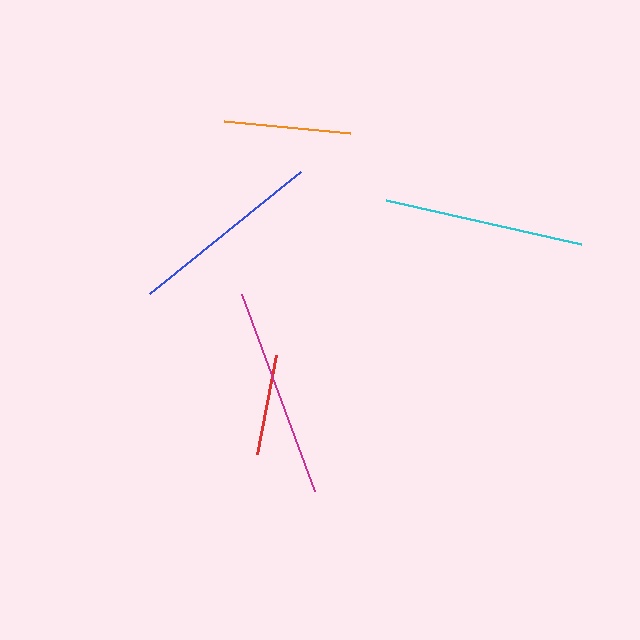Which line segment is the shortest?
The red line is the shortest at approximately 101 pixels.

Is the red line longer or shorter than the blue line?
The blue line is longer than the red line.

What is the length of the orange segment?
The orange segment is approximately 126 pixels long.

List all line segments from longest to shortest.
From longest to shortest: magenta, cyan, blue, orange, red.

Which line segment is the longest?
The magenta line is the longest at approximately 210 pixels.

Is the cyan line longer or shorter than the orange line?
The cyan line is longer than the orange line.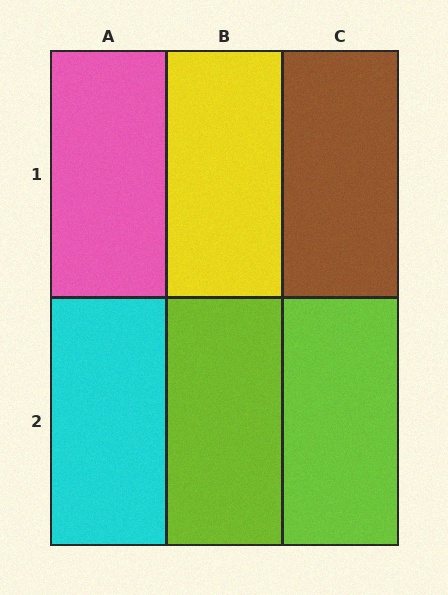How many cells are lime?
2 cells are lime.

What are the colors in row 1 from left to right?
Pink, yellow, brown.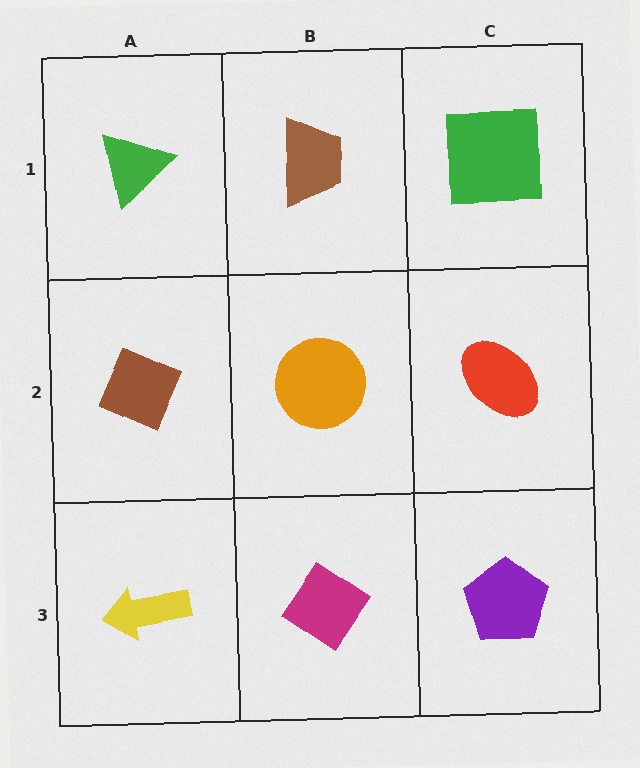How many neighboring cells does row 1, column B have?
3.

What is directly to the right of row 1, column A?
A brown trapezoid.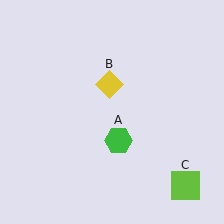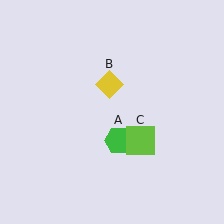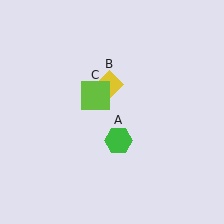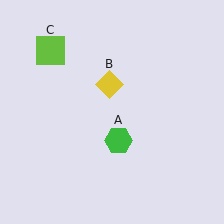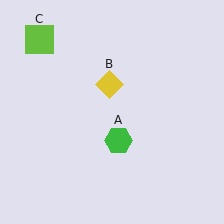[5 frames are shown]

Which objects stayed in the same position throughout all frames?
Green hexagon (object A) and yellow diamond (object B) remained stationary.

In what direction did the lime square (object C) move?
The lime square (object C) moved up and to the left.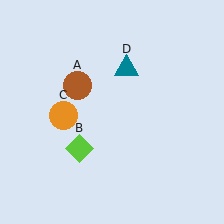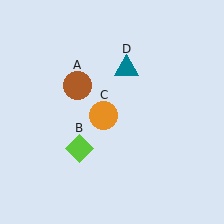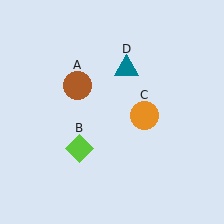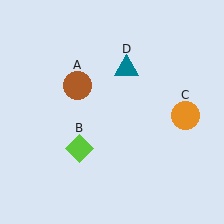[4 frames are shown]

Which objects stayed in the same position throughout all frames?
Brown circle (object A) and lime diamond (object B) and teal triangle (object D) remained stationary.